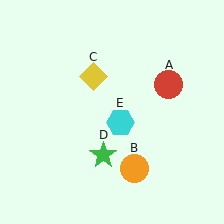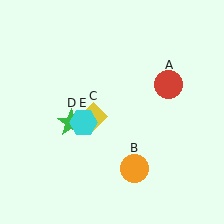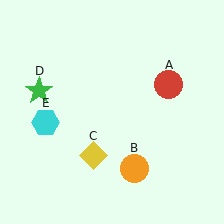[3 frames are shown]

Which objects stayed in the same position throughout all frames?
Red circle (object A) and orange circle (object B) remained stationary.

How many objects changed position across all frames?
3 objects changed position: yellow diamond (object C), green star (object D), cyan hexagon (object E).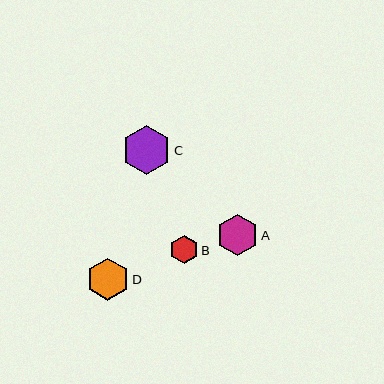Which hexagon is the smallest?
Hexagon B is the smallest with a size of approximately 28 pixels.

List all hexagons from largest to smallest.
From largest to smallest: C, D, A, B.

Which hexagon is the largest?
Hexagon C is the largest with a size of approximately 49 pixels.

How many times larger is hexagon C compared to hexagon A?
Hexagon C is approximately 1.2 times the size of hexagon A.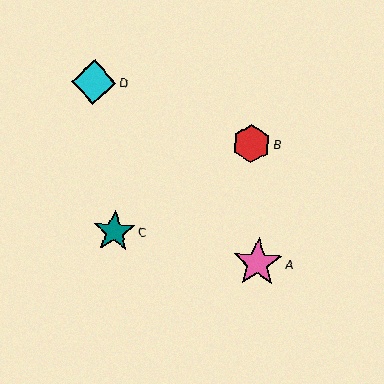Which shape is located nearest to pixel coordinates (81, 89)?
The cyan diamond (labeled D) at (94, 82) is nearest to that location.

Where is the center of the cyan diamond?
The center of the cyan diamond is at (94, 82).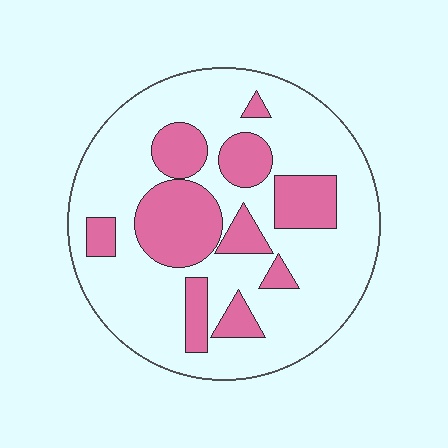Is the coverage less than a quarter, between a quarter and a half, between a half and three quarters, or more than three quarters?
Between a quarter and a half.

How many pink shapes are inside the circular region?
10.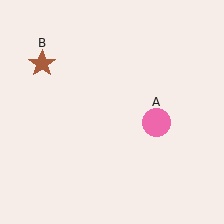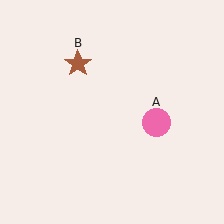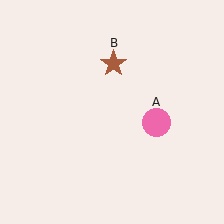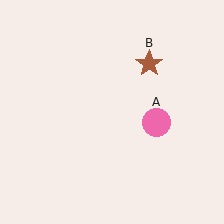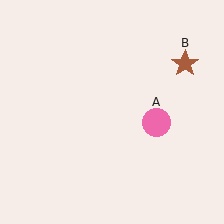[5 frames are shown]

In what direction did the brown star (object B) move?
The brown star (object B) moved right.